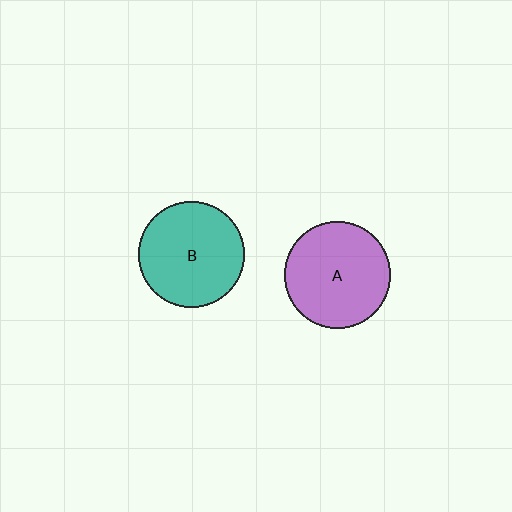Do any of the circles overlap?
No, none of the circles overlap.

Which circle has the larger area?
Circle A (purple).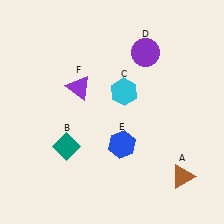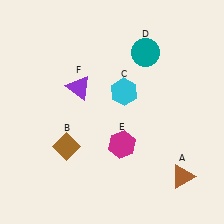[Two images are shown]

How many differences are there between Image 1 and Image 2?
There are 3 differences between the two images.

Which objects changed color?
B changed from teal to brown. D changed from purple to teal. E changed from blue to magenta.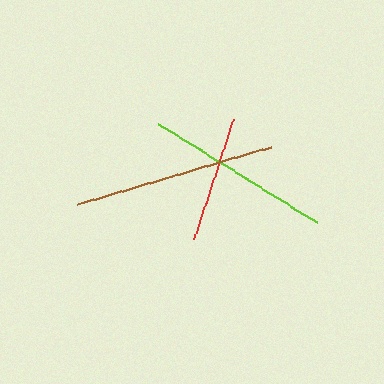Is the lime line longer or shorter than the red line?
The lime line is longer than the red line.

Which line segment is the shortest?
The red line is the shortest at approximately 127 pixels.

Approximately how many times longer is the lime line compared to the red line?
The lime line is approximately 1.5 times the length of the red line.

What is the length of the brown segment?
The brown segment is approximately 201 pixels long.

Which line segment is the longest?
The brown line is the longest at approximately 201 pixels.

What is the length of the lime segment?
The lime segment is approximately 186 pixels long.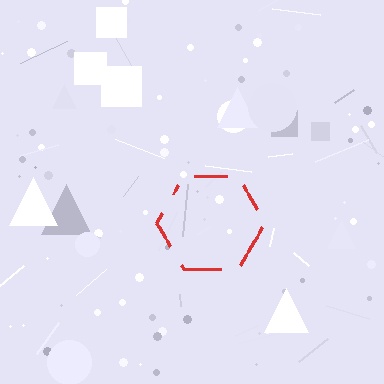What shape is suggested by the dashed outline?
The dashed outline suggests a hexagon.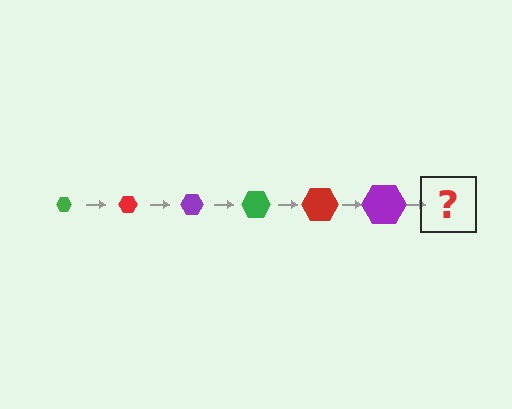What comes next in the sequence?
The next element should be a green hexagon, larger than the previous one.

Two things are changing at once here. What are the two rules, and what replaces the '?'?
The two rules are that the hexagon grows larger each step and the color cycles through green, red, and purple. The '?' should be a green hexagon, larger than the previous one.